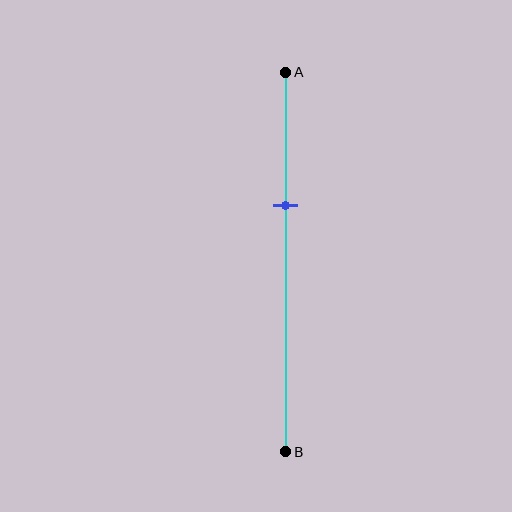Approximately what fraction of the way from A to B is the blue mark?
The blue mark is approximately 35% of the way from A to B.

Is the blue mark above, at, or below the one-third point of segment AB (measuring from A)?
The blue mark is approximately at the one-third point of segment AB.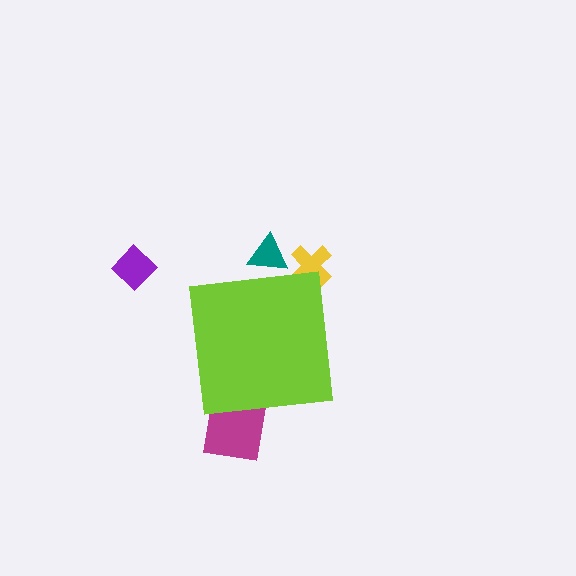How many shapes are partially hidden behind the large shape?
3 shapes are partially hidden.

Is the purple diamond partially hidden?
No, the purple diamond is fully visible.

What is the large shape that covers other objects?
A lime square.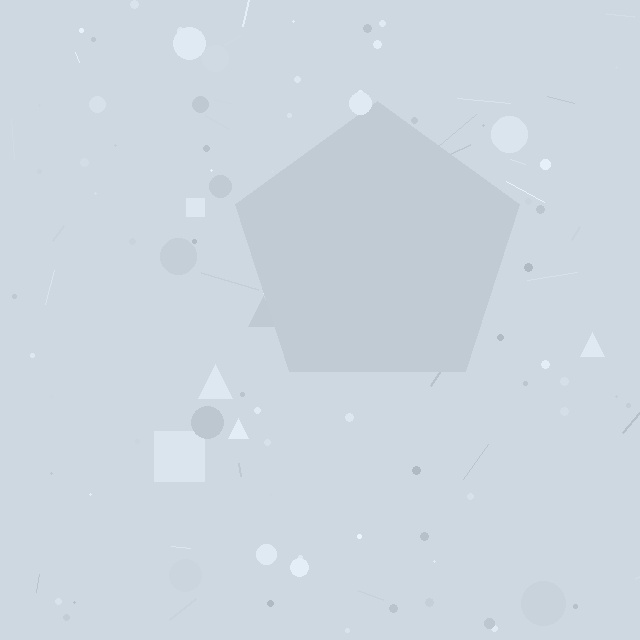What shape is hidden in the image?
A pentagon is hidden in the image.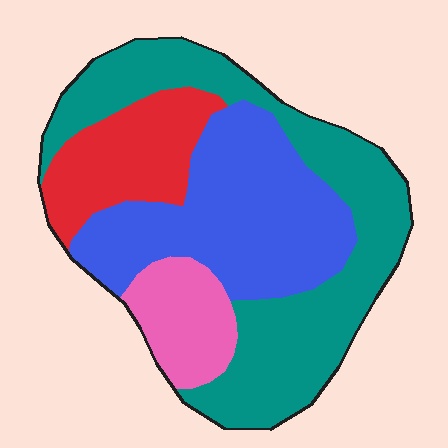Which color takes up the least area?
Pink, at roughly 10%.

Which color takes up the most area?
Teal, at roughly 40%.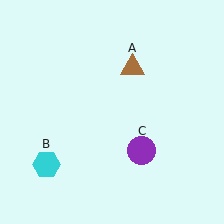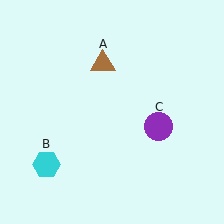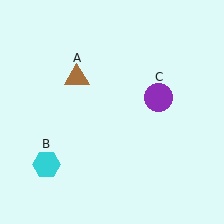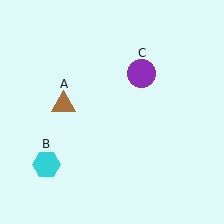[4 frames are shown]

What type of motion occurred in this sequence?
The brown triangle (object A), purple circle (object C) rotated counterclockwise around the center of the scene.